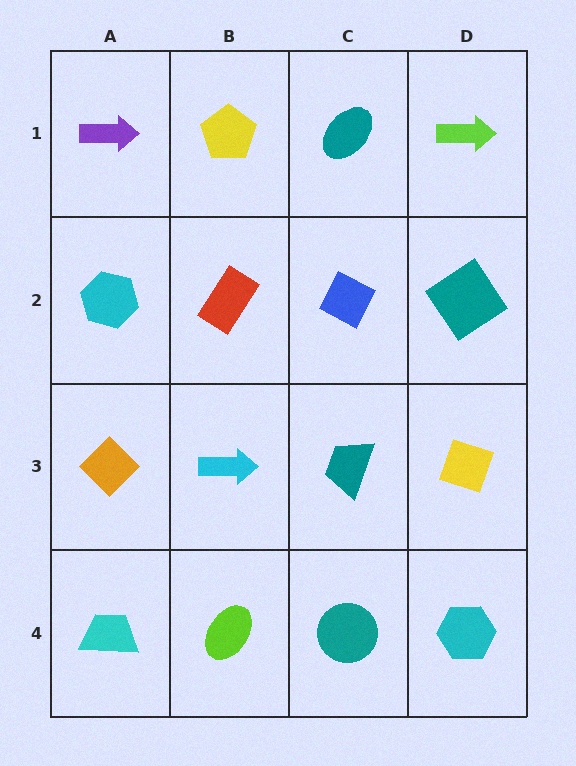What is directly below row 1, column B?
A red rectangle.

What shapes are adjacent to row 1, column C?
A blue diamond (row 2, column C), a yellow pentagon (row 1, column B), a lime arrow (row 1, column D).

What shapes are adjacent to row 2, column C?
A teal ellipse (row 1, column C), a teal trapezoid (row 3, column C), a red rectangle (row 2, column B), a teal diamond (row 2, column D).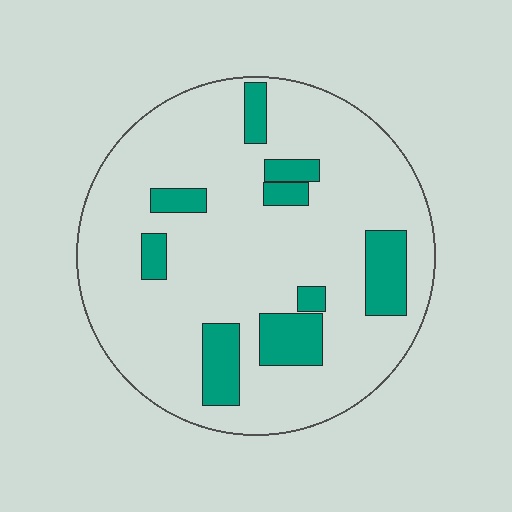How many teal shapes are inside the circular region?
9.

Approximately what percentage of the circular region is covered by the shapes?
Approximately 15%.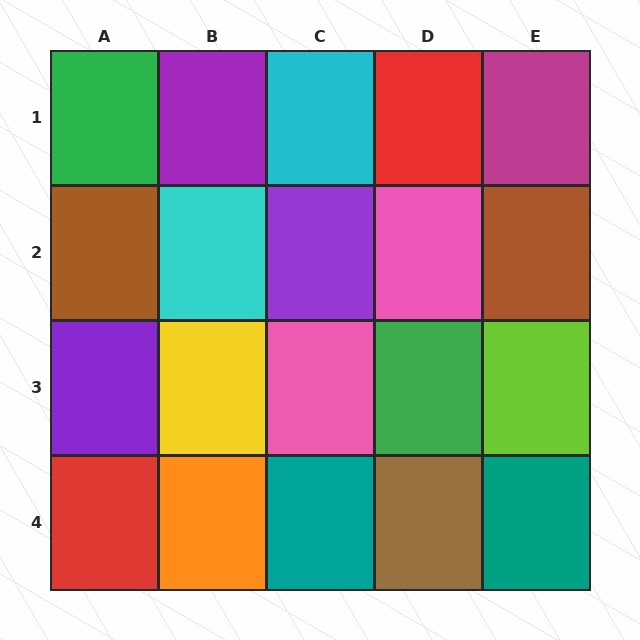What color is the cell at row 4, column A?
Red.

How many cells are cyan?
2 cells are cyan.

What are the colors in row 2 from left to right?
Brown, cyan, purple, pink, brown.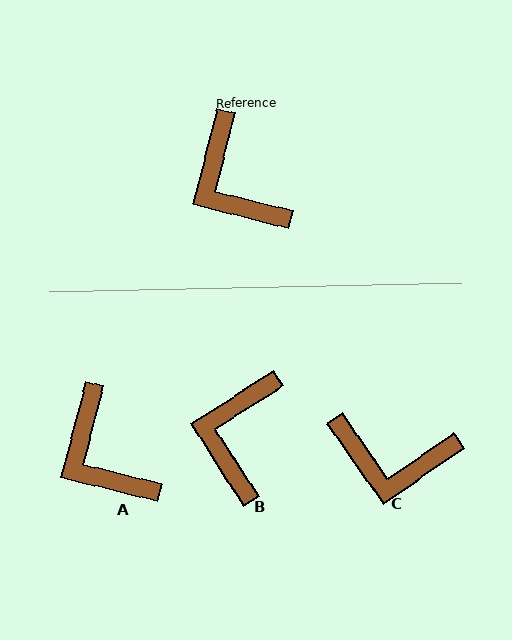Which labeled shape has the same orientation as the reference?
A.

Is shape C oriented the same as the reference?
No, it is off by about 49 degrees.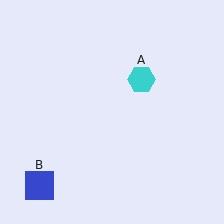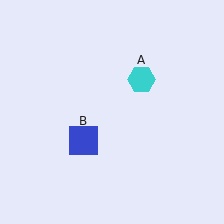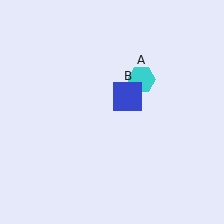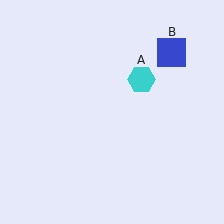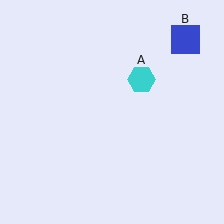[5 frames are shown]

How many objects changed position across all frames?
1 object changed position: blue square (object B).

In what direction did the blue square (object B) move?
The blue square (object B) moved up and to the right.